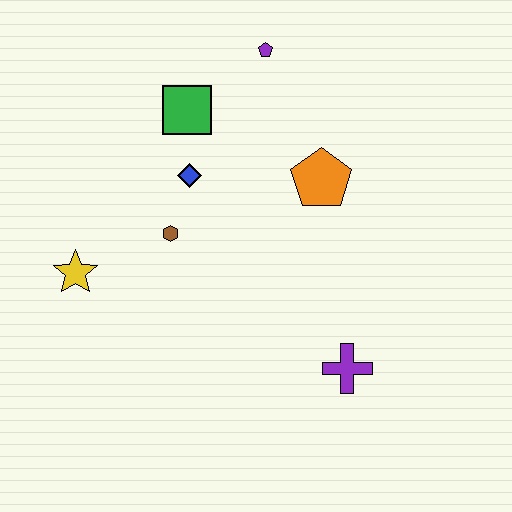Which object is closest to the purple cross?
The orange pentagon is closest to the purple cross.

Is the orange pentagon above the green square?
No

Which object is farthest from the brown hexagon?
The purple cross is farthest from the brown hexagon.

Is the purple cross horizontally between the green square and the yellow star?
No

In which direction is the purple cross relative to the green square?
The purple cross is below the green square.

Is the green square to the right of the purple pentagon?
No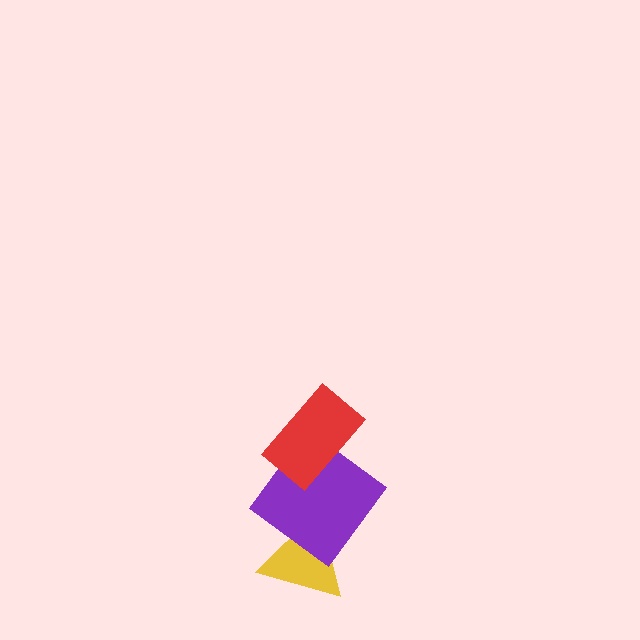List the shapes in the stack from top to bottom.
From top to bottom: the red rectangle, the purple diamond, the yellow triangle.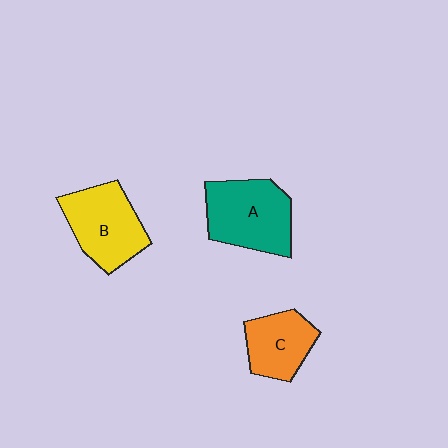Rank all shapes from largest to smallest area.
From largest to smallest: A (teal), B (yellow), C (orange).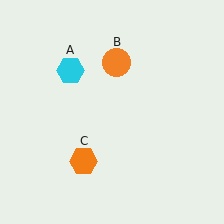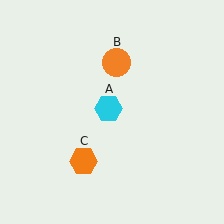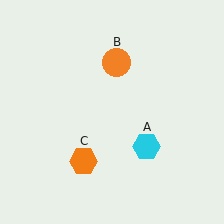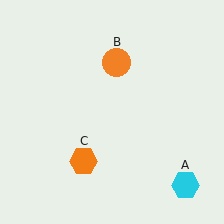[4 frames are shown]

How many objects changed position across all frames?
1 object changed position: cyan hexagon (object A).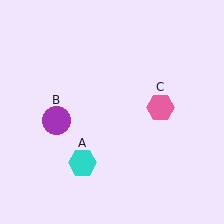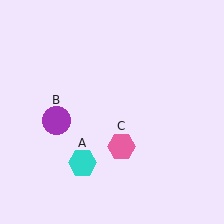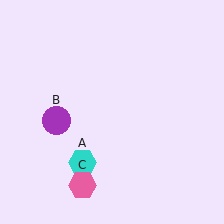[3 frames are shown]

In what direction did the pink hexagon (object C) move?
The pink hexagon (object C) moved down and to the left.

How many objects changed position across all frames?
1 object changed position: pink hexagon (object C).